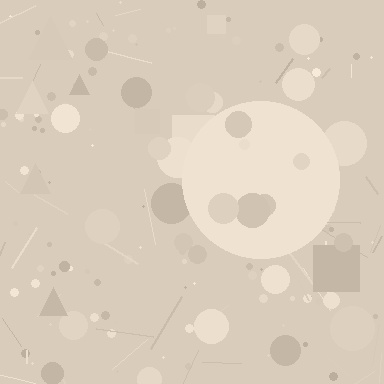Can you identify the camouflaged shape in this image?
The camouflaged shape is a circle.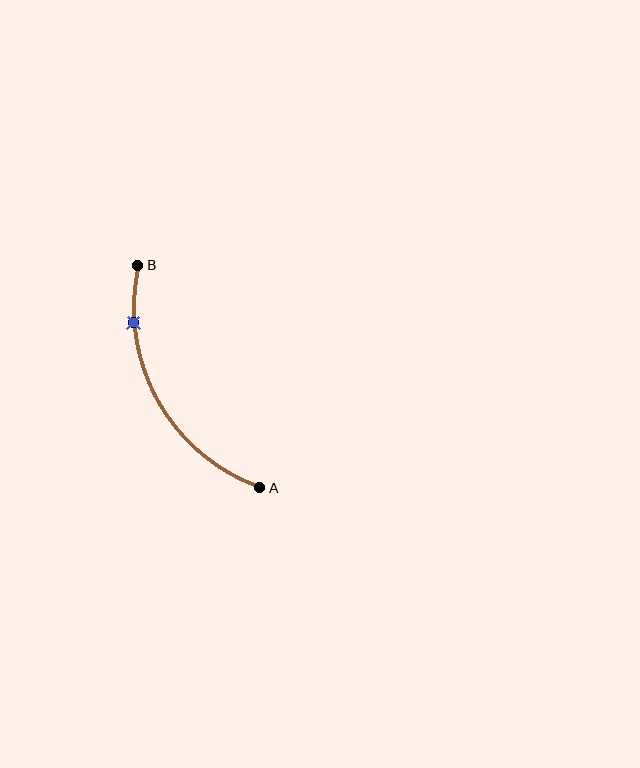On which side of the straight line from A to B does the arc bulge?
The arc bulges to the left of the straight line connecting A and B.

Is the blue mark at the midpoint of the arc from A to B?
No. The blue mark lies on the arc but is closer to endpoint B. The arc midpoint would be at the point on the curve equidistant along the arc from both A and B.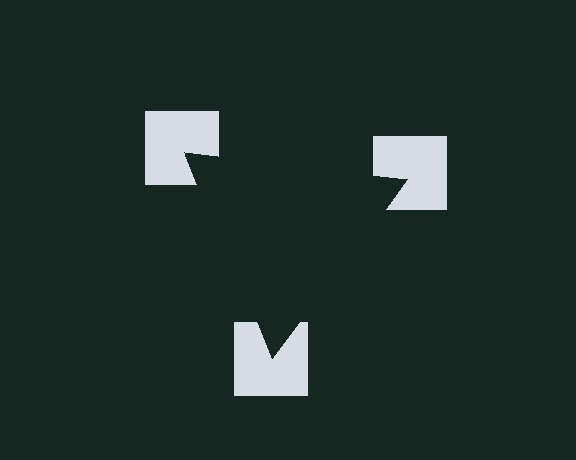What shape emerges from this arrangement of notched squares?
An illusory triangle — its edges are inferred from the aligned wedge cuts in the notched squares, not physically drawn.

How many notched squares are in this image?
There are 3 — one at each vertex of the illusory triangle.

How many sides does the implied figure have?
3 sides.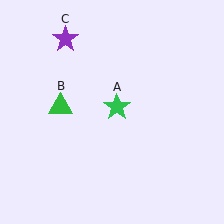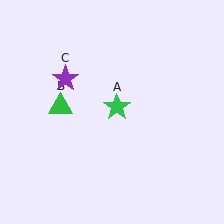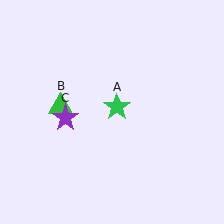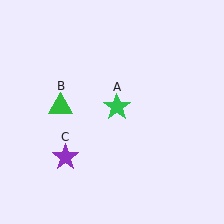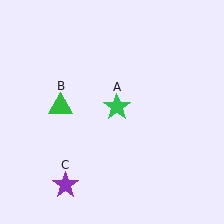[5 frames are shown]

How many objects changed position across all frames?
1 object changed position: purple star (object C).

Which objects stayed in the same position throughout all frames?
Green star (object A) and green triangle (object B) remained stationary.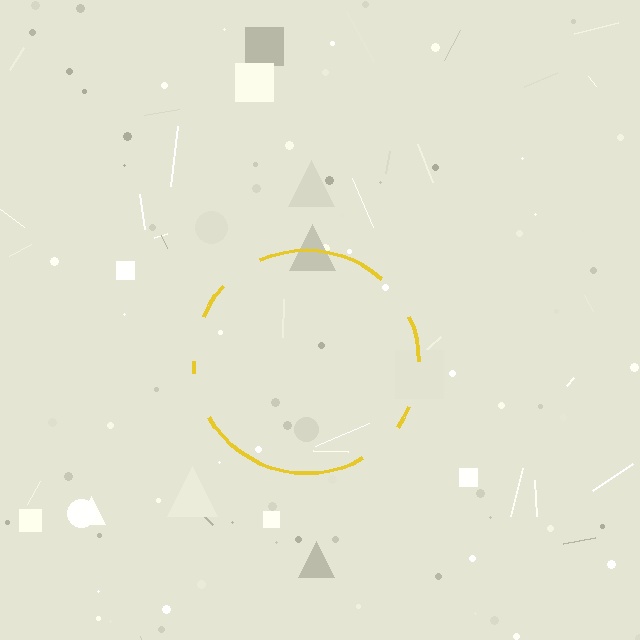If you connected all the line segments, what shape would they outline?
They would outline a circle.